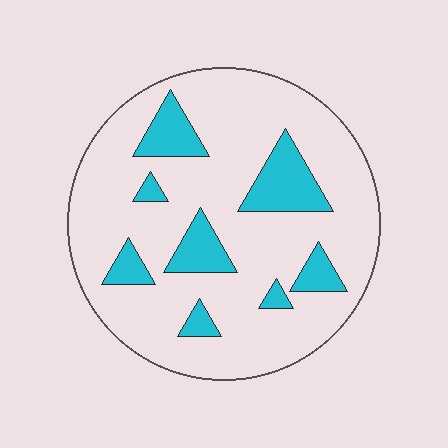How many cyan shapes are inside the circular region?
8.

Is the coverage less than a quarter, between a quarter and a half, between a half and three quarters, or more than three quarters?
Less than a quarter.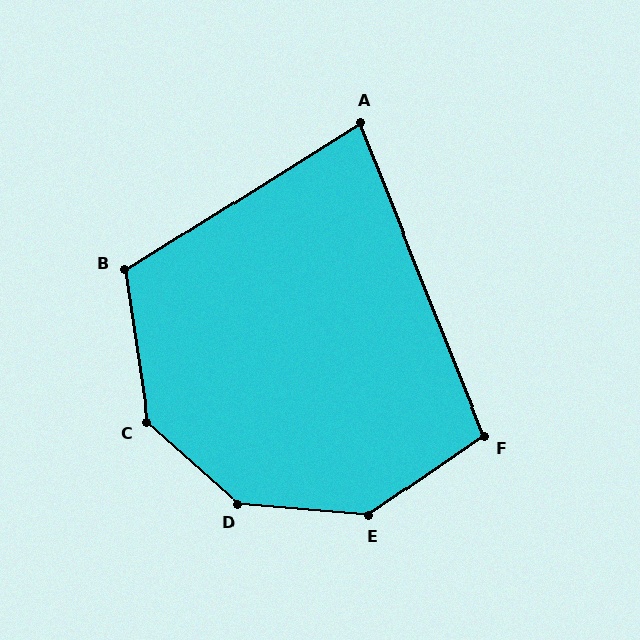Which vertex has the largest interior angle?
D, at approximately 143 degrees.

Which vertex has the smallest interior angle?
A, at approximately 80 degrees.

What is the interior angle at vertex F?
Approximately 103 degrees (obtuse).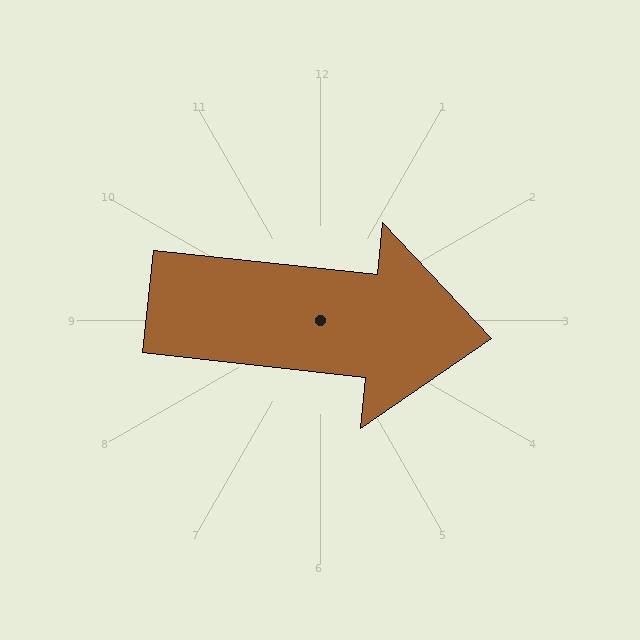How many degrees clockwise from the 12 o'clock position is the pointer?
Approximately 96 degrees.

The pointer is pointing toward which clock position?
Roughly 3 o'clock.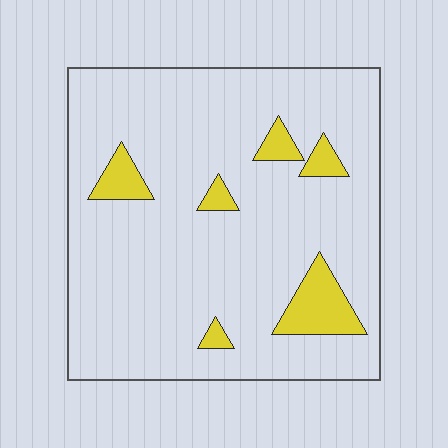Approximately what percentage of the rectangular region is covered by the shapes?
Approximately 10%.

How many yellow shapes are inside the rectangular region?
6.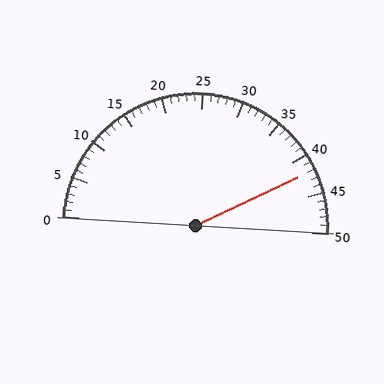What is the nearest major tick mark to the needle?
The nearest major tick mark is 40.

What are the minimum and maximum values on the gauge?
The gauge ranges from 0 to 50.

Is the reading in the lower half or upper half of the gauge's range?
The reading is in the upper half of the range (0 to 50).